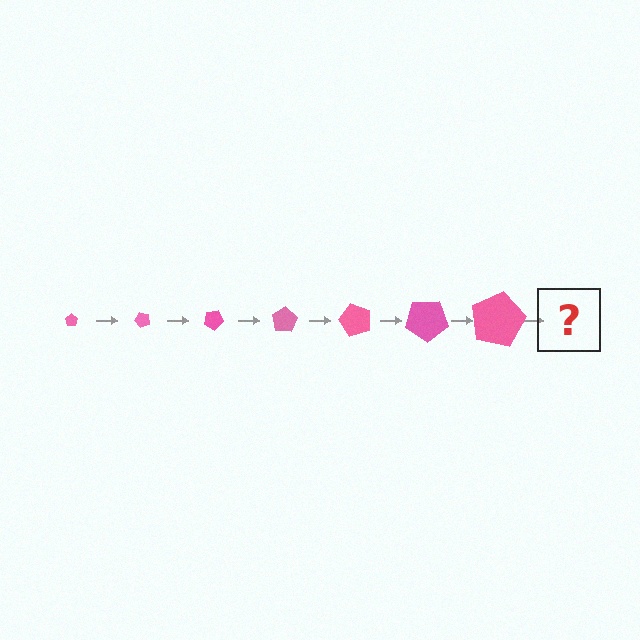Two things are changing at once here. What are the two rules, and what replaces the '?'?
The two rules are that the pentagon grows larger each step and it rotates 50 degrees each step. The '?' should be a pentagon, larger than the previous one and rotated 350 degrees from the start.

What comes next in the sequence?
The next element should be a pentagon, larger than the previous one and rotated 350 degrees from the start.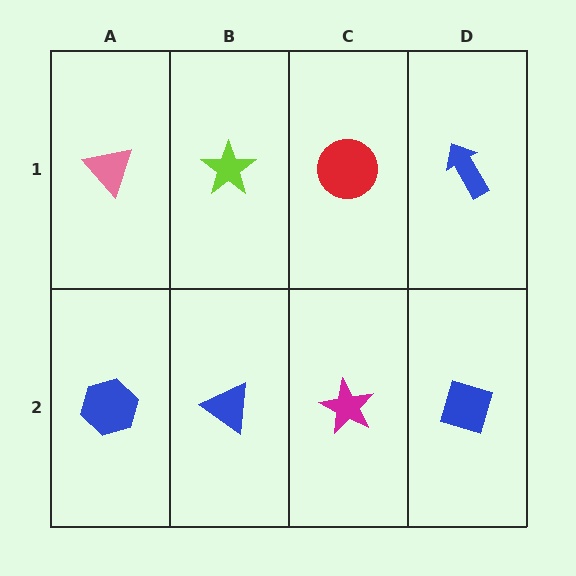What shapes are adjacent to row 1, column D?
A blue diamond (row 2, column D), a red circle (row 1, column C).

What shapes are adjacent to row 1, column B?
A blue triangle (row 2, column B), a pink triangle (row 1, column A), a red circle (row 1, column C).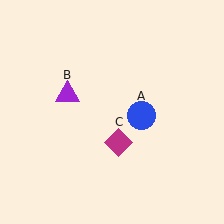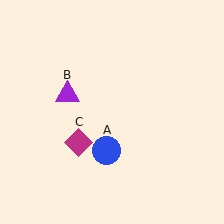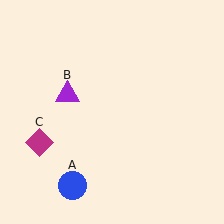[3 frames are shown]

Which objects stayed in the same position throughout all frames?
Purple triangle (object B) remained stationary.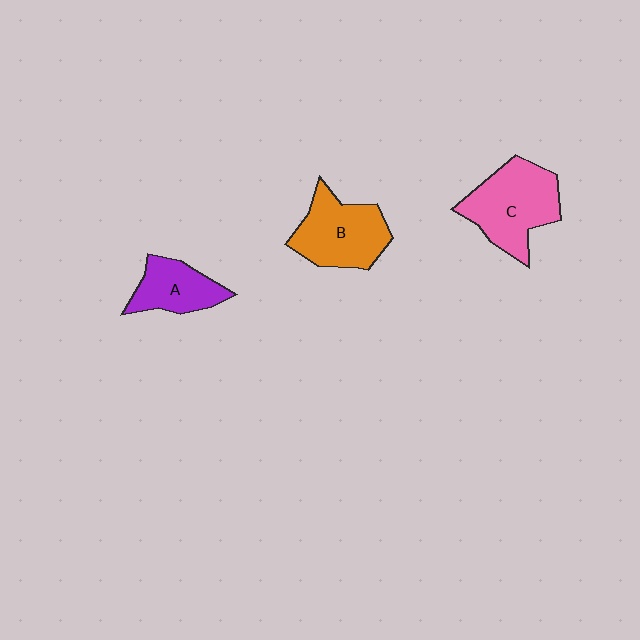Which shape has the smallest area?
Shape A (purple).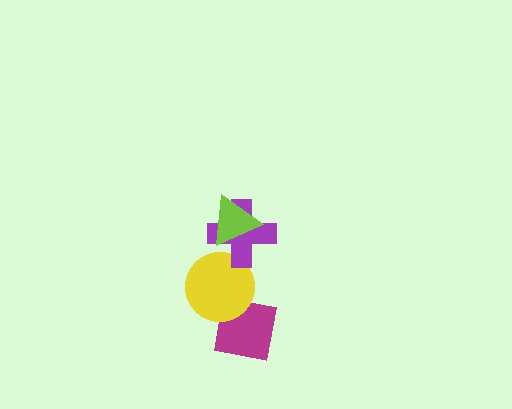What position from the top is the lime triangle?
The lime triangle is 1st from the top.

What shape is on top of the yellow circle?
The purple cross is on top of the yellow circle.